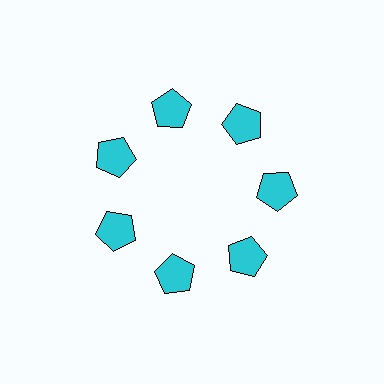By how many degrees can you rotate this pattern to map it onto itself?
The pattern maps onto itself every 51 degrees of rotation.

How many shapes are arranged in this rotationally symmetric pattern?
There are 7 shapes, arranged in 7 groups of 1.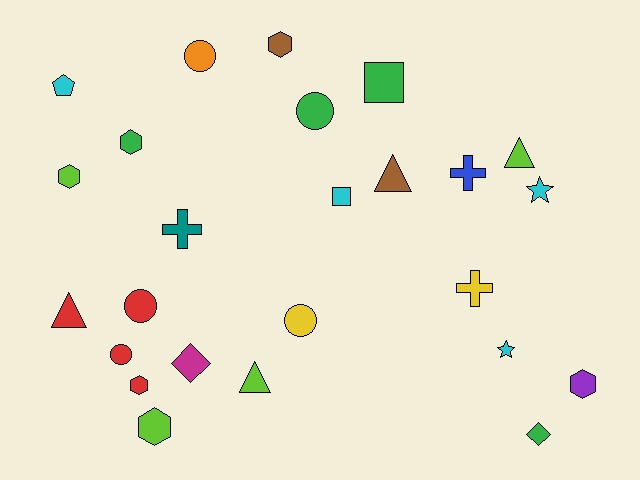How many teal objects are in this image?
There is 1 teal object.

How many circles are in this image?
There are 5 circles.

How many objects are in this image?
There are 25 objects.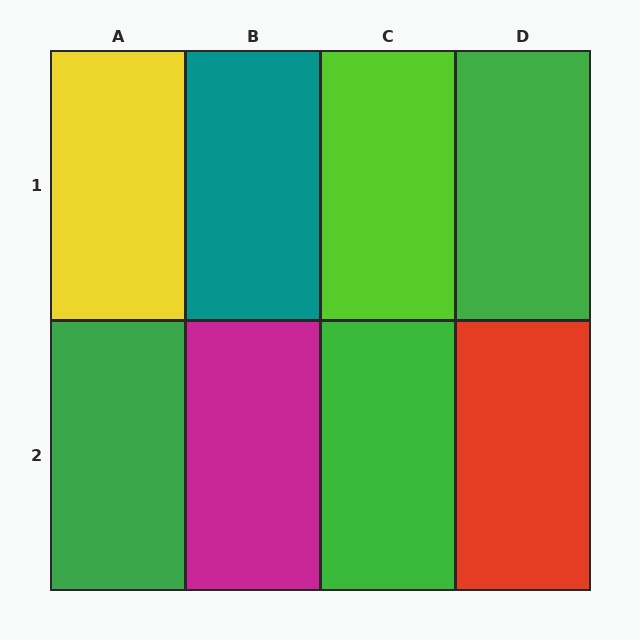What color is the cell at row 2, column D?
Red.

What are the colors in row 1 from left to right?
Yellow, teal, lime, green.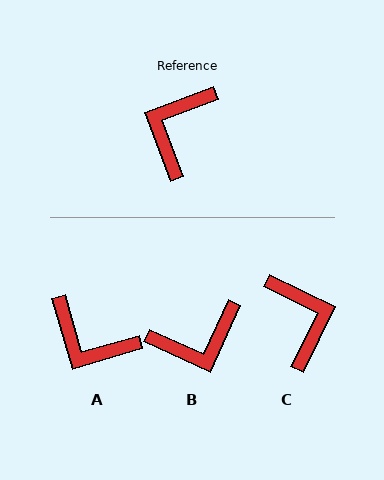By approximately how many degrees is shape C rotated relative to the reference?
Approximately 137 degrees clockwise.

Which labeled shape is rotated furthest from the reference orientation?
C, about 137 degrees away.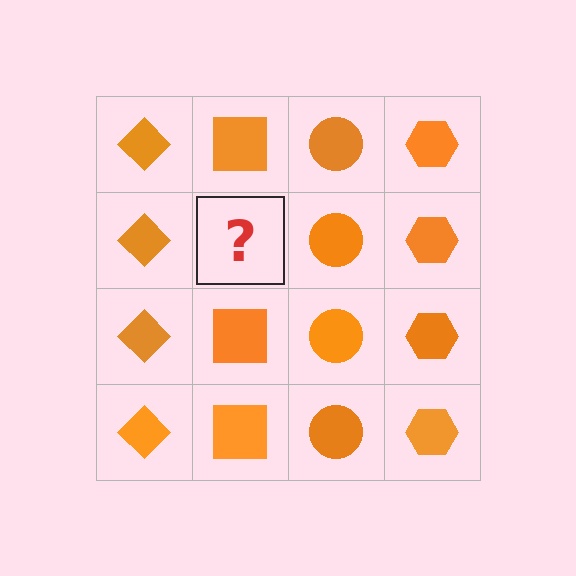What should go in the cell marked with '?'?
The missing cell should contain an orange square.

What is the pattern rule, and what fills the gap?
The rule is that each column has a consistent shape. The gap should be filled with an orange square.